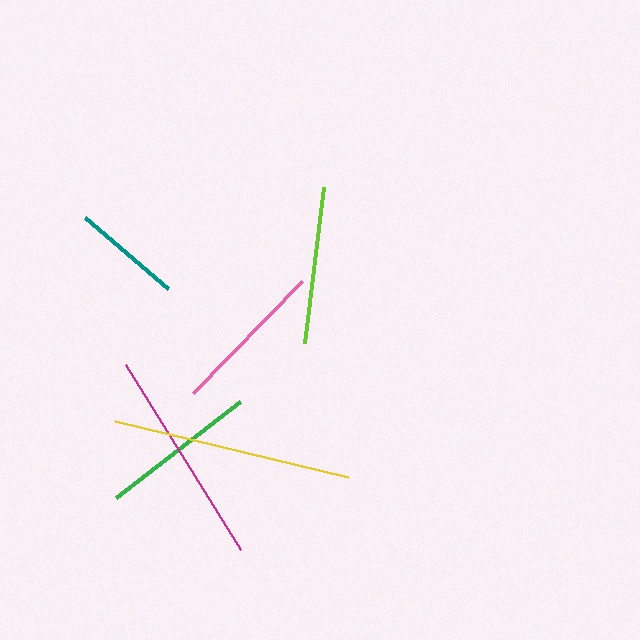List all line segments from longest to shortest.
From longest to shortest: yellow, magenta, green, lime, pink, teal.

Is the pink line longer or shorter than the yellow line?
The yellow line is longer than the pink line.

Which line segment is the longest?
The yellow line is the longest at approximately 239 pixels.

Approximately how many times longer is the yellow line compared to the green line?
The yellow line is approximately 1.5 times the length of the green line.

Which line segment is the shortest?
The teal line is the shortest at approximately 109 pixels.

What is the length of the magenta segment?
The magenta segment is approximately 218 pixels long.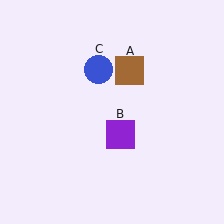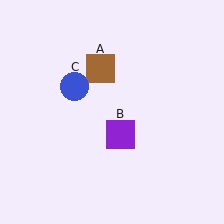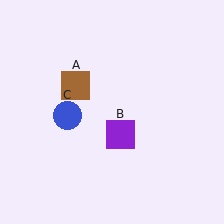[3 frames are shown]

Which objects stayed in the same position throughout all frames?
Purple square (object B) remained stationary.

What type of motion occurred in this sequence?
The brown square (object A), blue circle (object C) rotated counterclockwise around the center of the scene.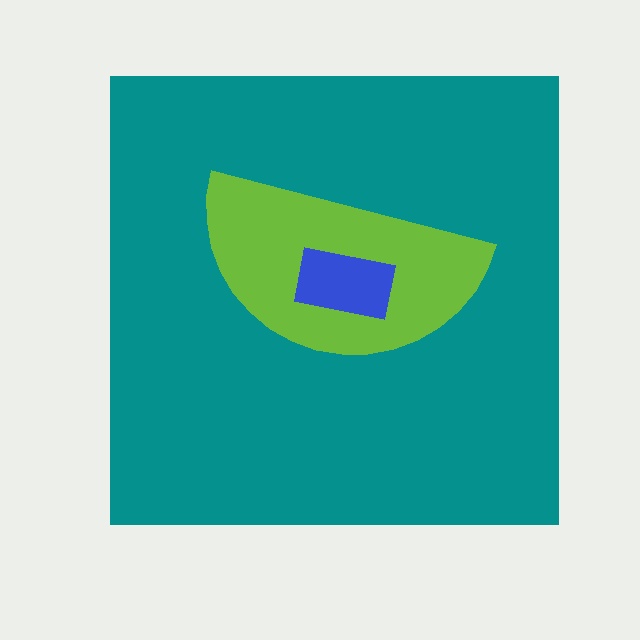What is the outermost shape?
The teal square.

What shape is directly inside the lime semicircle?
The blue rectangle.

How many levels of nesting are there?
3.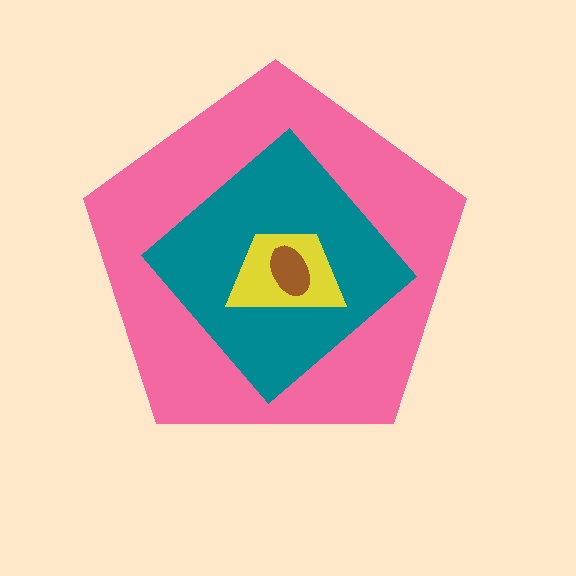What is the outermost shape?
The pink pentagon.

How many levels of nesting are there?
4.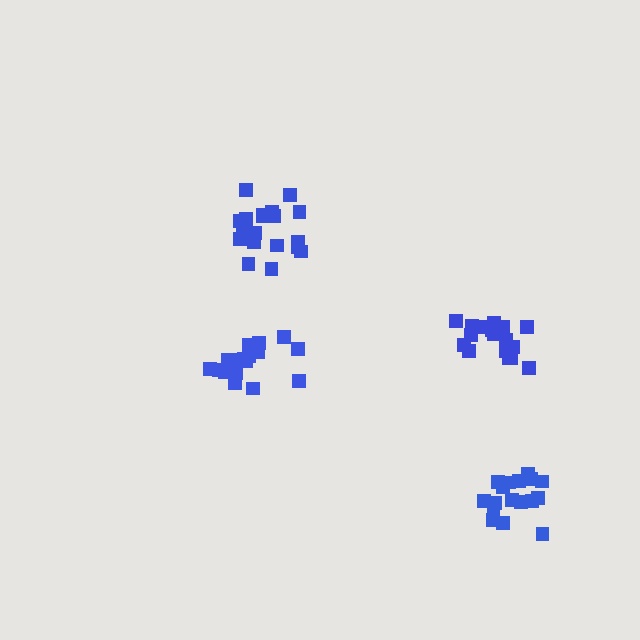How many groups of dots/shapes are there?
There are 4 groups.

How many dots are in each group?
Group 1: 17 dots, Group 2: 19 dots, Group 3: 18 dots, Group 4: 19 dots (73 total).